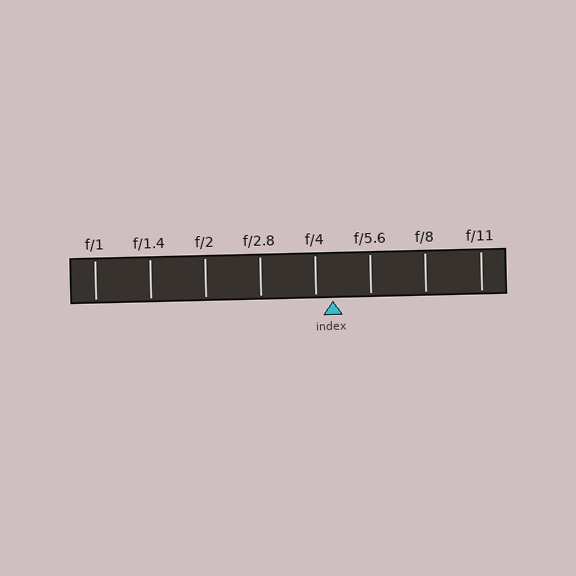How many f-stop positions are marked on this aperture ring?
There are 8 f-stop positions marked.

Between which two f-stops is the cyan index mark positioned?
The index mark is between f/4 and f/5.6.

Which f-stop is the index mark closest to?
The index mark is closest to f/4.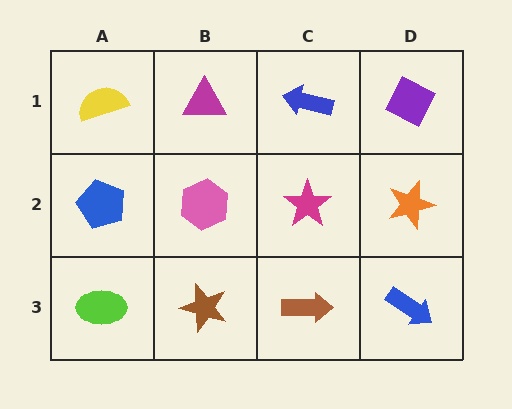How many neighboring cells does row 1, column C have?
3.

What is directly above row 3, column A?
A blue pentagon.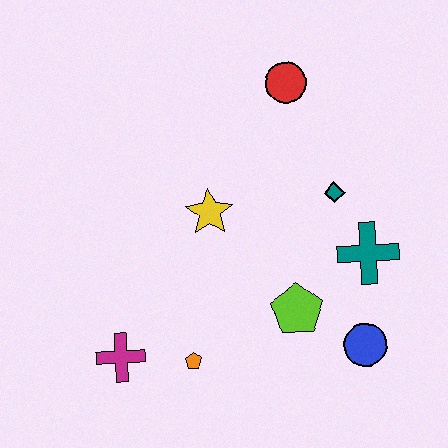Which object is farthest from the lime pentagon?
The red circle is farthest from the lime pentagon.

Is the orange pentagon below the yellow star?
Yes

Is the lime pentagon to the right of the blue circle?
No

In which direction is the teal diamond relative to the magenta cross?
The teal diamond is to the right of the magenta cross.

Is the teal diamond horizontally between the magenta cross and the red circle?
No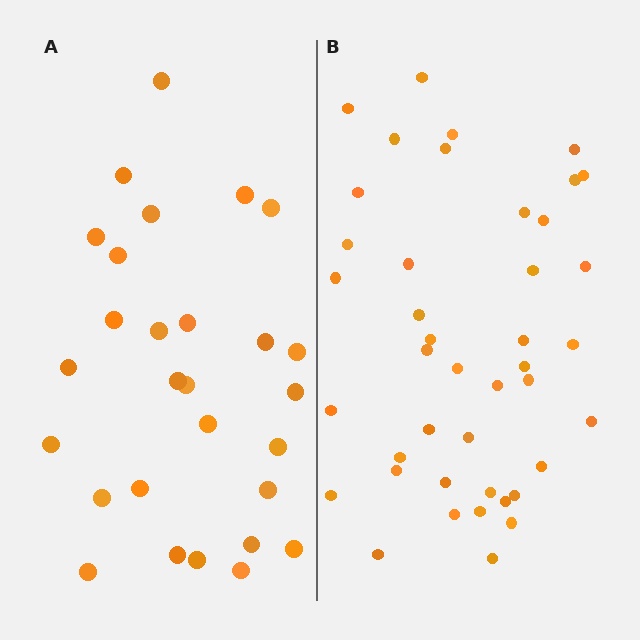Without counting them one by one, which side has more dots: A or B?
Region B (the right region) has more dots.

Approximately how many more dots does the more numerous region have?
Region B has approximately 15 more dots than region A.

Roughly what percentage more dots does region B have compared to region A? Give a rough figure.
About 50% more.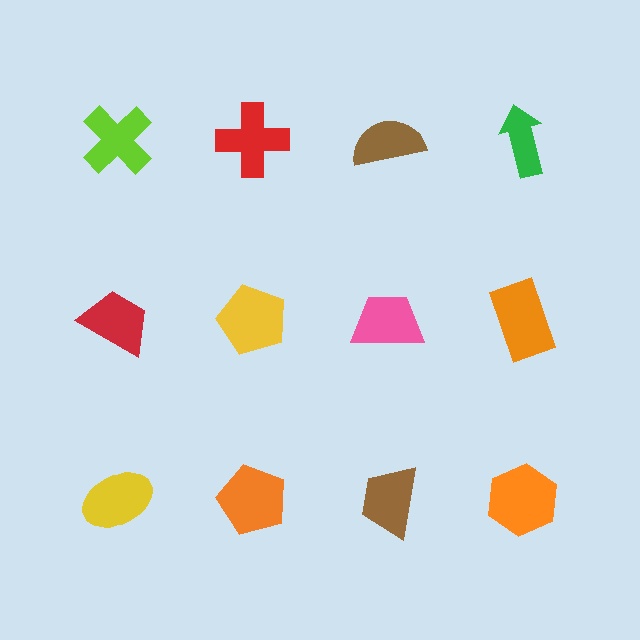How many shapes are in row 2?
4 shapes.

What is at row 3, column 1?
A yellow ellipse.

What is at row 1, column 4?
A green arrow.